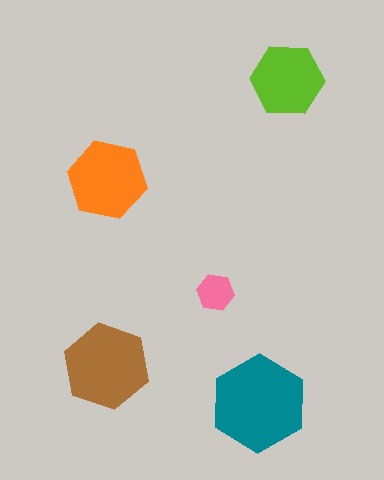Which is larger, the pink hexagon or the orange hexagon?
The orange one.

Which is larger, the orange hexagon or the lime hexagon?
The orange one.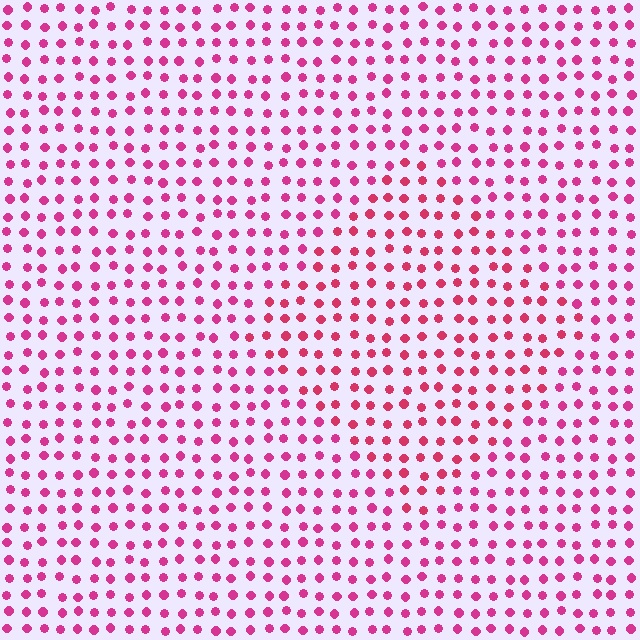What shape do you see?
I see a diamond.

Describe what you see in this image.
The image is filled with small magenta elements in a uniform arrangement. A diamond-shaped region is visible where the elements are tinted to a slightly different hue, forming a subtle color boundary.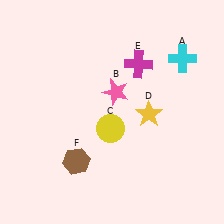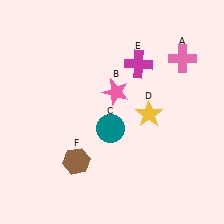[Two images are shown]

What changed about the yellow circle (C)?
In Image 1, C is yellow. In Image 2, it changed to teal.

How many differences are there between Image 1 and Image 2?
There are 2 differences between the two images.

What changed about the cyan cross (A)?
In Image 1, A is cyan. In Image 2, it changed to pink.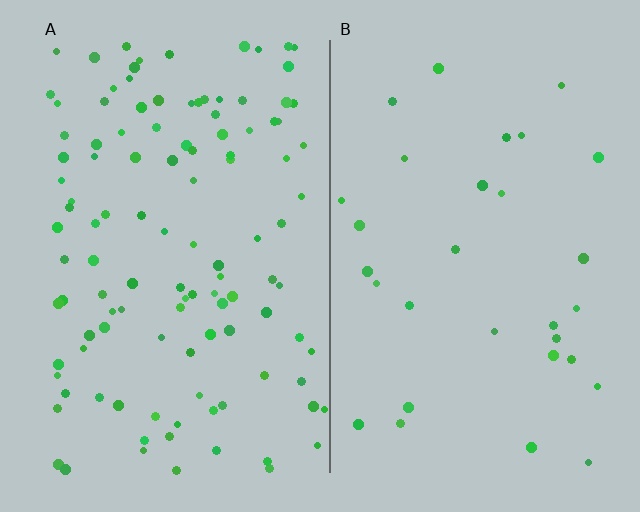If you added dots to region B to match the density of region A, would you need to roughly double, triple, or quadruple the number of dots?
Approximately quadruple.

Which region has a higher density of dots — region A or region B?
A (the left).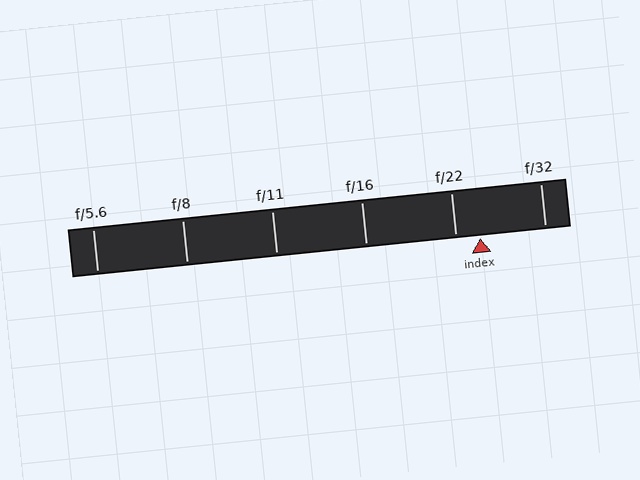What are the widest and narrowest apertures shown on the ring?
The widest aperture shown is f/5.6 and the narrowest is f/32.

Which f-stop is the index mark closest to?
The index mark is closest to f/22.